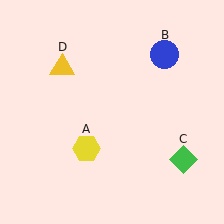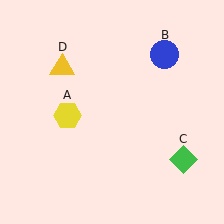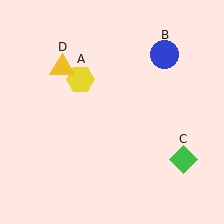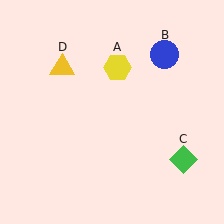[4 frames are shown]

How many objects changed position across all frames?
1 object changed position: yellow hexagon (object A).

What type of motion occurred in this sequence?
The yellow hexagon (object A) rotated clockwise around the center of the scene.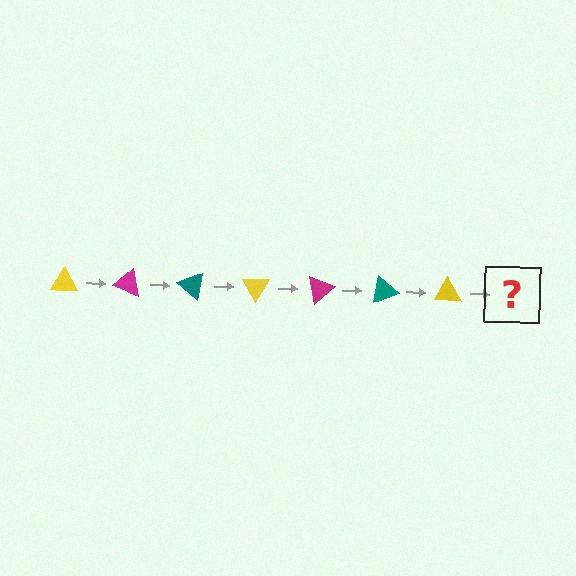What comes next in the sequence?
The next element should be a magenta triangle, rotated 140 degrees from the start.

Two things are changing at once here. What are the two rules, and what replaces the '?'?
The two rules are that it rotates 20 degrees each step and the color cycles through yellow, magenta, and teal. The '?' should be a magenta triangle, rotated 140 degrees from the start.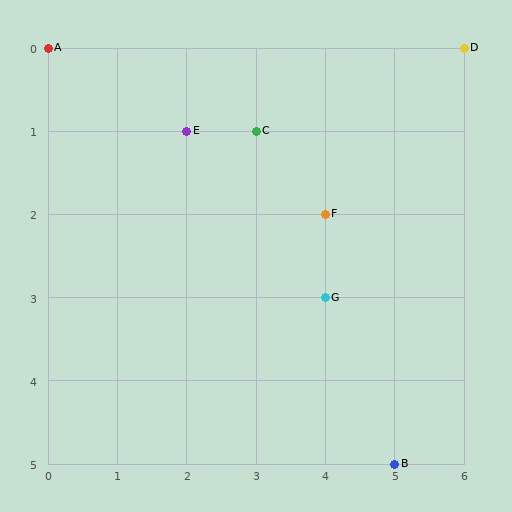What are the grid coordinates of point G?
Point G is at grid coordinates (4, 3).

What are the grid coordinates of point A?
Point A is at grid coordinates (0, 0).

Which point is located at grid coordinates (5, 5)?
Point B is at (5, 5).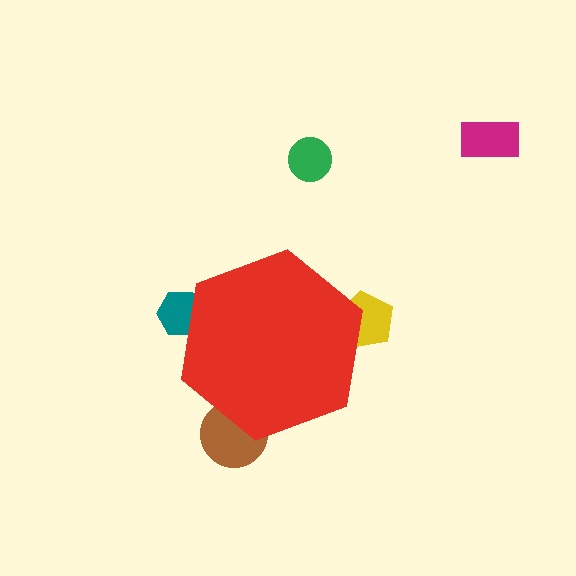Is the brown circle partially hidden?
Yes, the brown circle is partially hidden behind the red hexagon.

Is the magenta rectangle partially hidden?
No, the magenta rectangle is fully visible.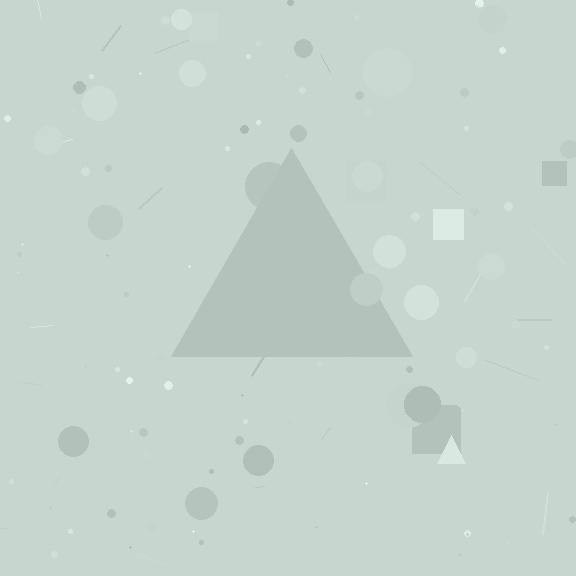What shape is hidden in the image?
A triangle is hidden in the image.